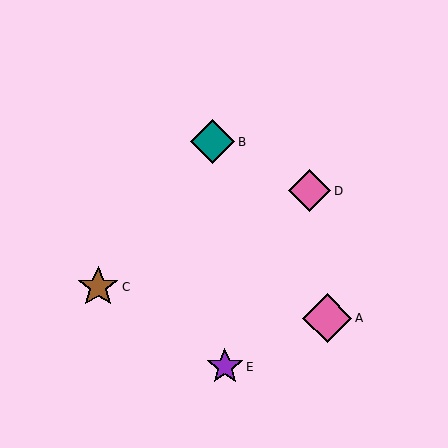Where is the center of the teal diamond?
The center of the teal diamond is at (213, 142).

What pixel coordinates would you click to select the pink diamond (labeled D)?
Click at (310, 191) to select the pink diamond D.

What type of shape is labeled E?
Shape E is a purple star.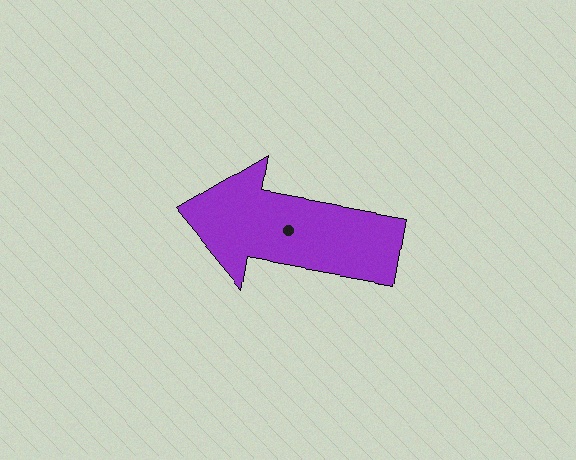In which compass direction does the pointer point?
West.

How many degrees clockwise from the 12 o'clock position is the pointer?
Approximately 280 degrees.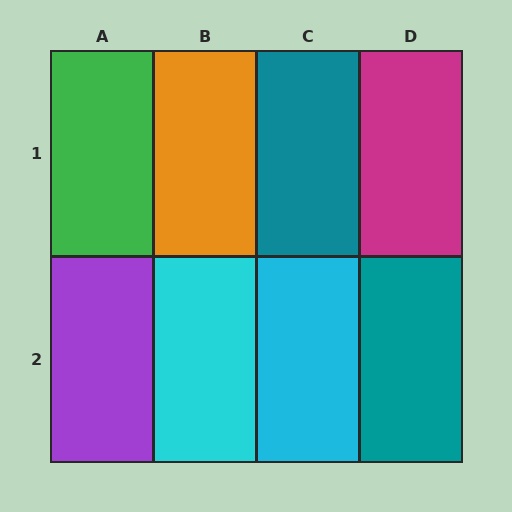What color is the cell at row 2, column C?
Cyan.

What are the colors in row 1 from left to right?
Green, orange, teal, magenta.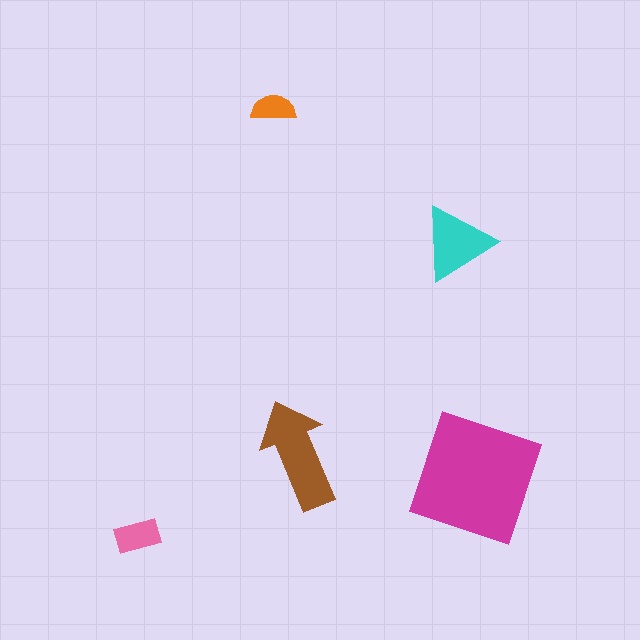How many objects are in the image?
There are 5 objects in the image.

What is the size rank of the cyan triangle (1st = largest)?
3rd.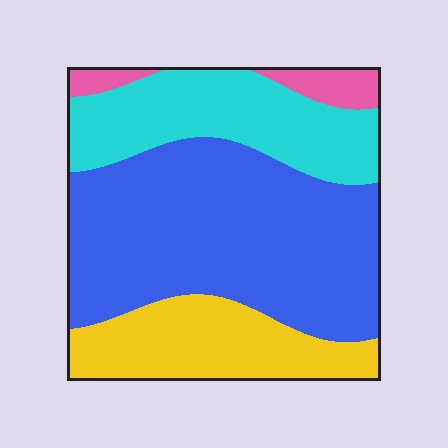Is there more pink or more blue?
Blue.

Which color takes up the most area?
Blue, at roughly 50%.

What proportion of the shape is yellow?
Yellow takes up about one fifth (1/5) of the shape.